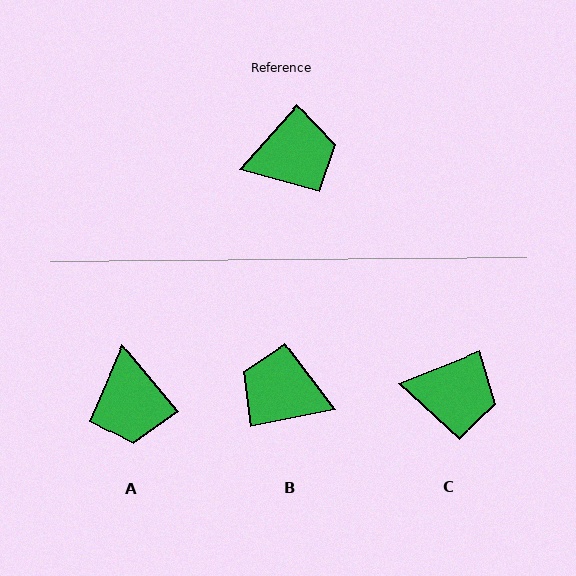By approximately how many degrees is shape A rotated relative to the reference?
Approximately 99 degrees clockwise.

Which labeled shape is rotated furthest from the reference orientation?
B, about 143 degrees away.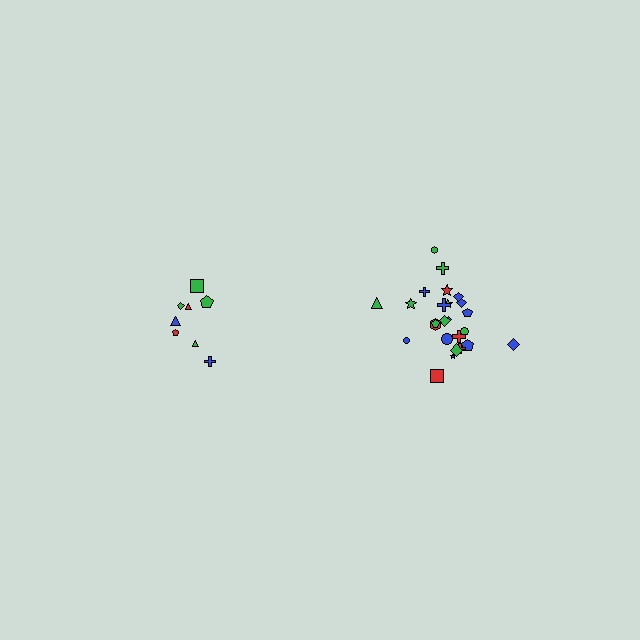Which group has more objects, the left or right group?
The right group.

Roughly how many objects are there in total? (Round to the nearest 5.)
Roughly 35 objects in total.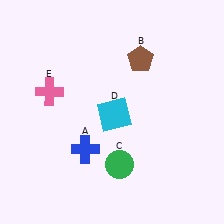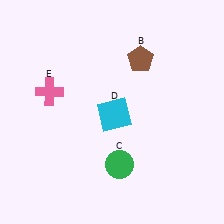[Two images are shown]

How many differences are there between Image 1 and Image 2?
There is 1 difference between the two images.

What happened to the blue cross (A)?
The blue cross (A) was removed in Image 2. It was in the bottom-left area of Image 1.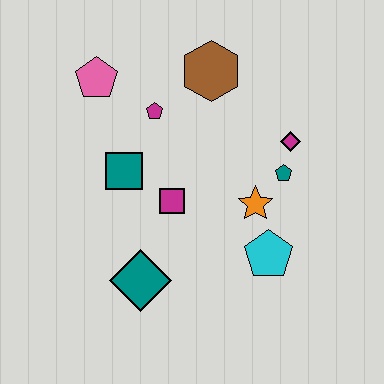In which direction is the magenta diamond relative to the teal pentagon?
The magenta diamond is above the teal pentagon.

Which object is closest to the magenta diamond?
The teal pentagon is closest to the magenta diamond.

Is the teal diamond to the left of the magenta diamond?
Yes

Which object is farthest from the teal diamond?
The brown hexagon is farthest from the teal diamond.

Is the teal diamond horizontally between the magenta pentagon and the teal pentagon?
No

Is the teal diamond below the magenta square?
Yes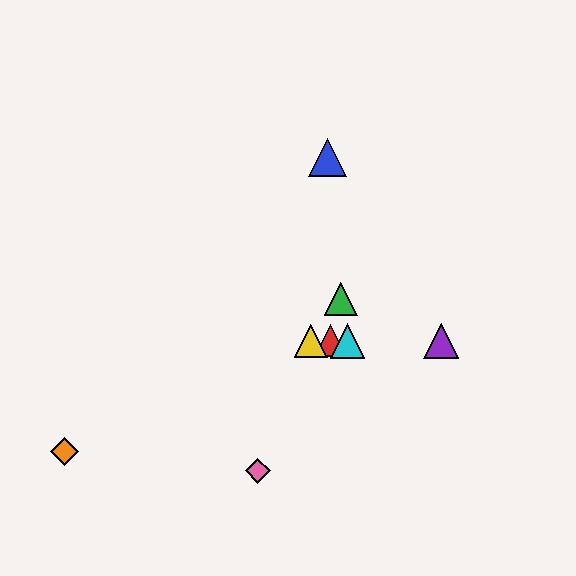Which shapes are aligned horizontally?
The red triangle, the yellow triangle, the purple triangle, the cyan triangle are aligned horizontally.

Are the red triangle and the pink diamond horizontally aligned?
No, the red triangle is at y≈341 and the pink diamond is at y≈471.